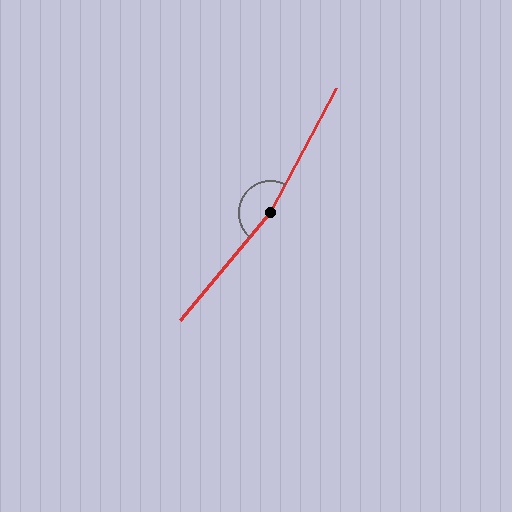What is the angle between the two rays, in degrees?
Approximately 168 degrees.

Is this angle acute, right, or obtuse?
It is obtuse.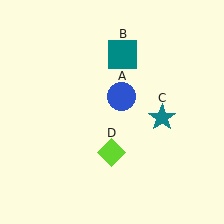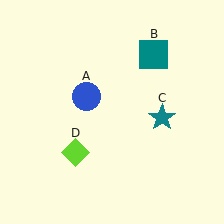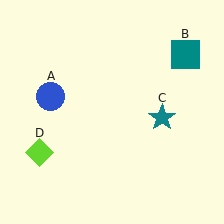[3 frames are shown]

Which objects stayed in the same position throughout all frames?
Teal star (object C) remained stationary.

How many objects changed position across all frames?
3 objects changed position: blue circle (object A), teal square (object B), lime diamond (object D).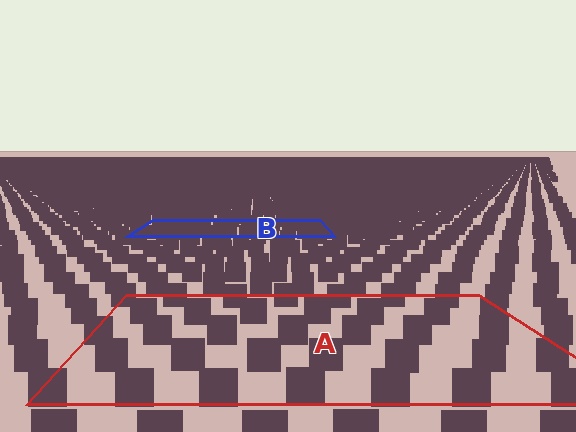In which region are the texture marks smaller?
The texture marks are smaller in region B, because it is farther away.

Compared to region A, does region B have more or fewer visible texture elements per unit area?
Region B has more texture elements per unit area — they are packed more densely because it is farther away.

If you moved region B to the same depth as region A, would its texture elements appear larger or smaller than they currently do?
They would appear larger. At a closer depth, the same texture elements are projected at a bigger on-screen size.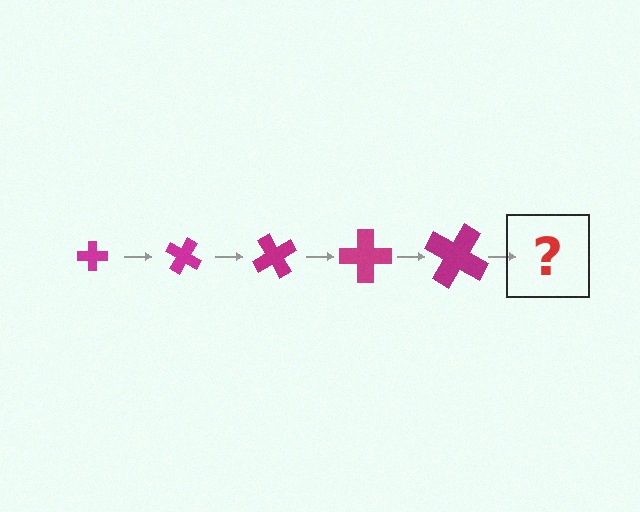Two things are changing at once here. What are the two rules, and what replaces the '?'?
The two rules are that the cross grows larger each step and it rotates 30 degrees each step. The '?' should be a cross, larger than the previous one and rotated 150 degrees from the start.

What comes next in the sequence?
The next element should be a cross, larger than the previous one and rotated 150 degrees from the start.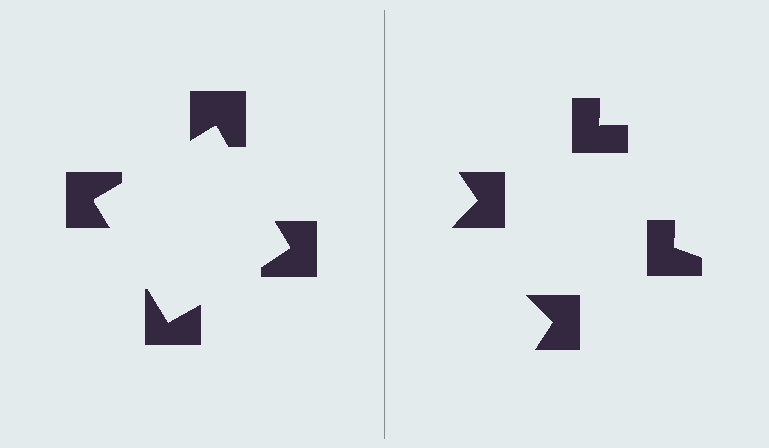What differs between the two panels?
The notched squares are positioned identically on both sides; only the wedge orientations differ. On the left they align to a square; on the right they are misaligned.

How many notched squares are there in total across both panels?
8 — 4 on each side.